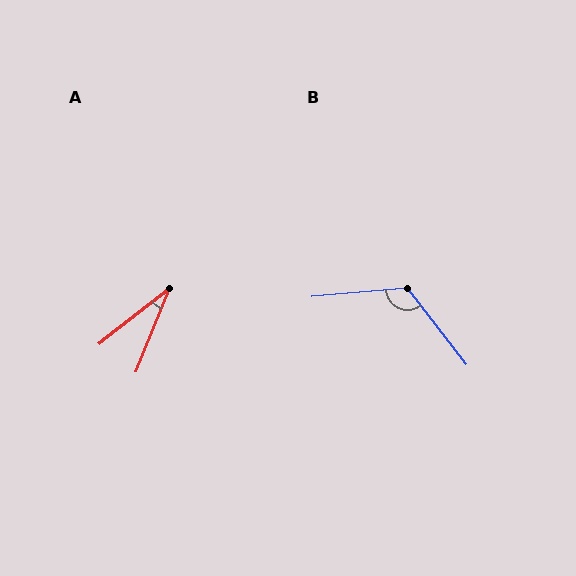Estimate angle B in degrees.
Approximately 123 degrees.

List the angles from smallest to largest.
A (30°), B (123°).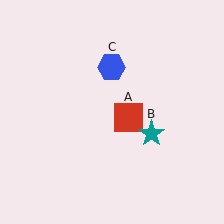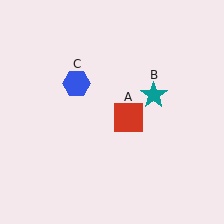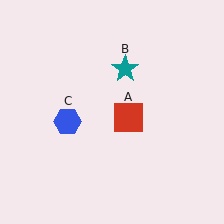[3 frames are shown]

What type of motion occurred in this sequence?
The teal star (object B), blue hexagon (object C) rotated counterclockwise around the center of the scene.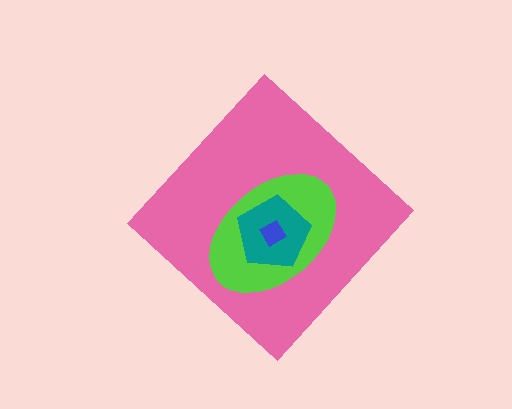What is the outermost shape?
The pink diamond.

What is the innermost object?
The blue square.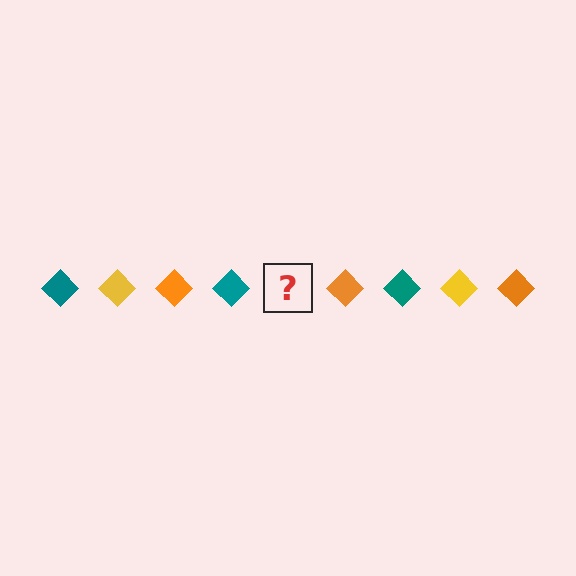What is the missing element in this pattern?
The missing element is a yellow diamond.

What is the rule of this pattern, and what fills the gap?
The rule is that the pattern cycles through teal, yellow, orange diamonds. The gap should be filled with a yellow diamond.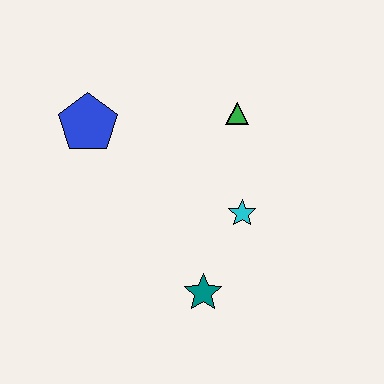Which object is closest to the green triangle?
The cyan star is closest to the green triangle.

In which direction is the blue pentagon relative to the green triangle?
The blue pentagon is to the left of the green triangle.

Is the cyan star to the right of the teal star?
Yes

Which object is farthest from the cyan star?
The blue pentagon is farthest from the cyan star.